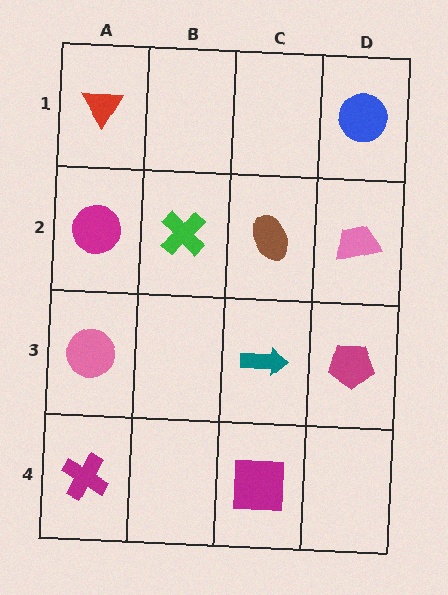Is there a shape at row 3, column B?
No, that cell is empty.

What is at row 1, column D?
A blue circle.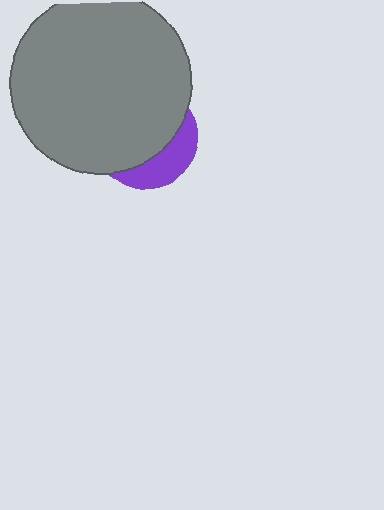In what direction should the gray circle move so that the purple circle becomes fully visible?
The gray circle should move toward the upper-left. That is the shortest direction to clear the overlap and leave the purple circle fully visible.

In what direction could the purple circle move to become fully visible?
The purple circle could move toward the lower-right. That would shift it out from behind the gray circle entirely.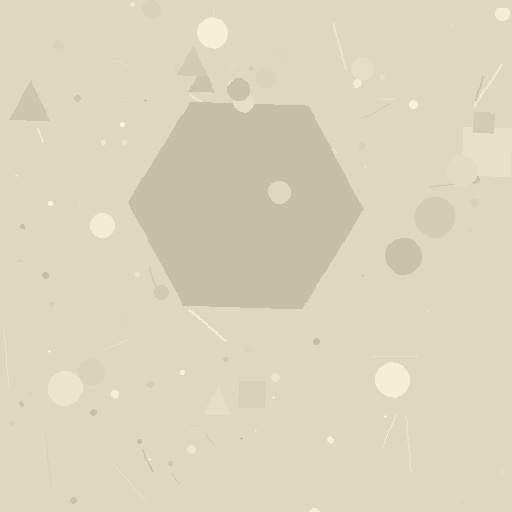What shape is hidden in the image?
A hexagon is hidden in the image.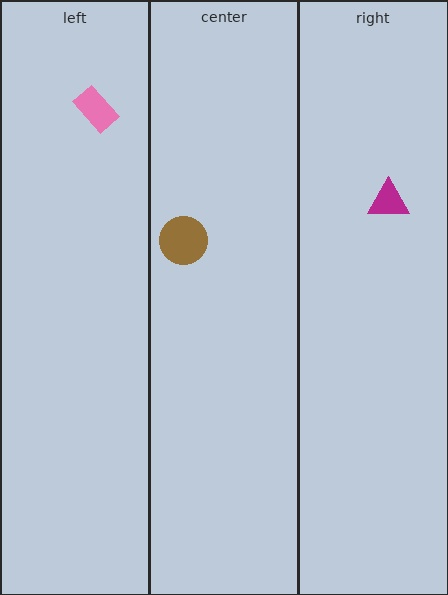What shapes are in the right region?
The magenta triangle.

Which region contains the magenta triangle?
The right region.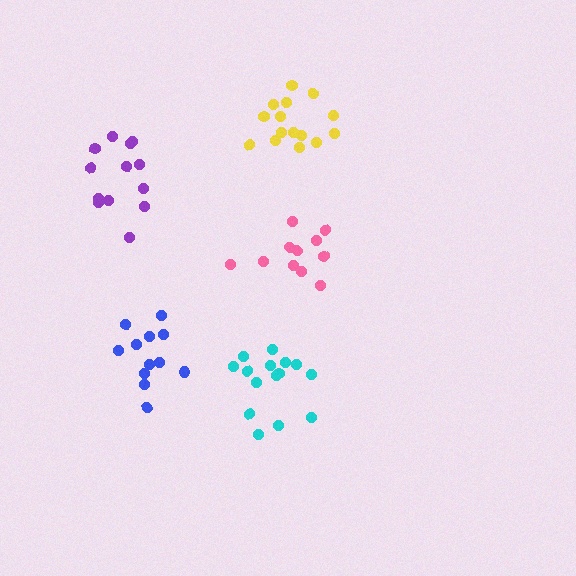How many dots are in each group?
Group 1: 15 dots, Group 2: 13 dots, Group 3: 12 dots, Group 4: 11 dots, Group 5: 15 dots (66 total).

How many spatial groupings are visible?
There are 5 spatial groupings.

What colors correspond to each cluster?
The clusters are colored: cyan, purple, blue, pink, yellow.